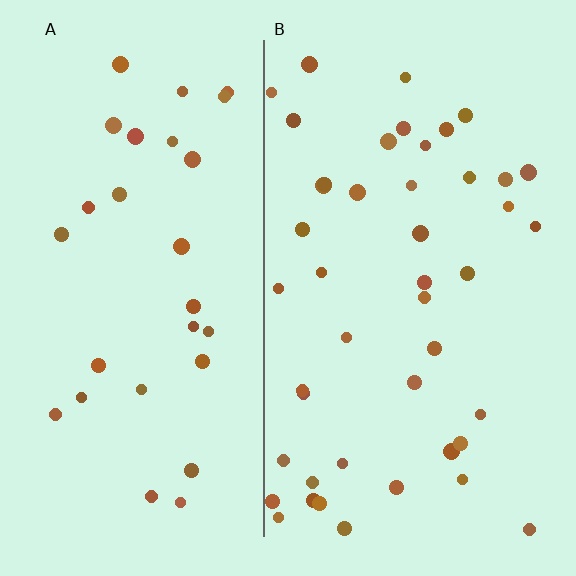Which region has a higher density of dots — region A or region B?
B (the right).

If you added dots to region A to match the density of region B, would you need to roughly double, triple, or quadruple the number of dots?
Approximately double.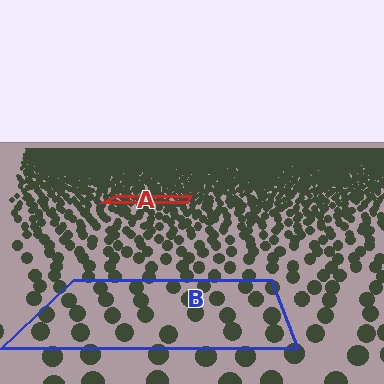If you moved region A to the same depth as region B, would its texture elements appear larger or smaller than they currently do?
They would appear larger. At a closer depth, the same texture elements are projected at a bigger on-screen size.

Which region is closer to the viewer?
Region B is closer. The texture elements there are larger and more spread out.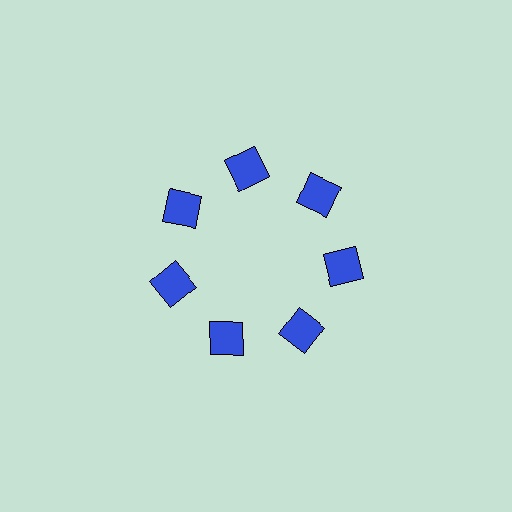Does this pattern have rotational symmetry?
Yes, this pattern has 7-fold rotational symmetry. It looks the same after rotating 51 degrees around the center.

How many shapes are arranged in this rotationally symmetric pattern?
There are 7 shapes, arranged in 7 groups of 1.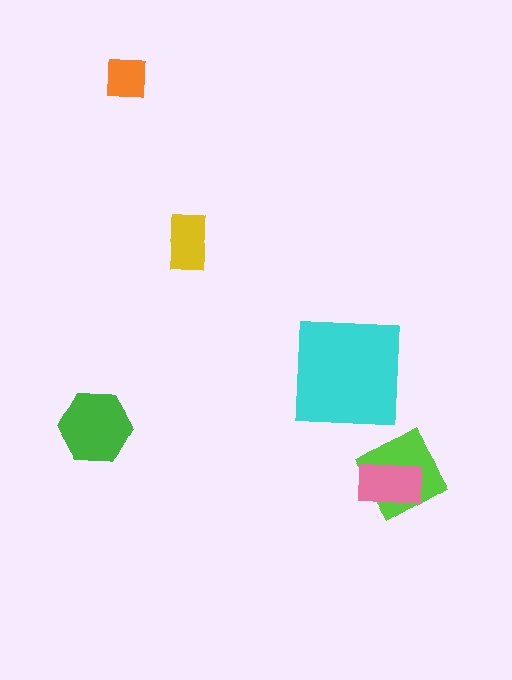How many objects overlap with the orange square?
0 objects overlap with the orange square.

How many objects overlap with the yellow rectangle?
0 objects overlap with the yellow rectangle.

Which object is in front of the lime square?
The pink rectangle is in front of the lime square.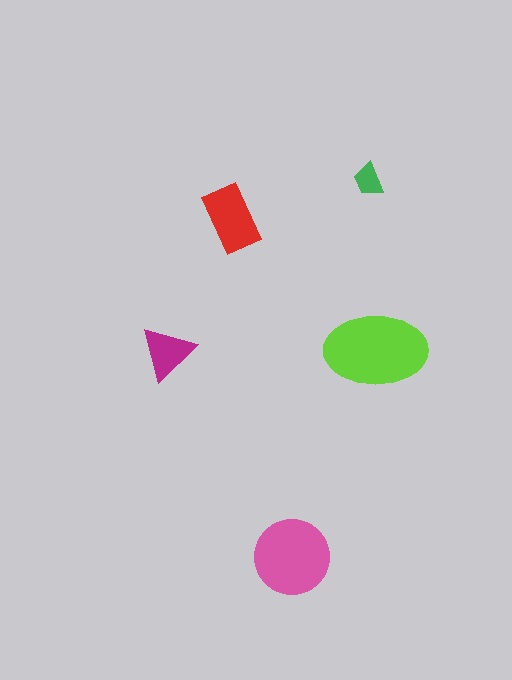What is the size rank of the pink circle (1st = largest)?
2nd.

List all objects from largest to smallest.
The lime ellipse, the pink circle, the red rectangle, the magenta triangle, the green trapezoid.